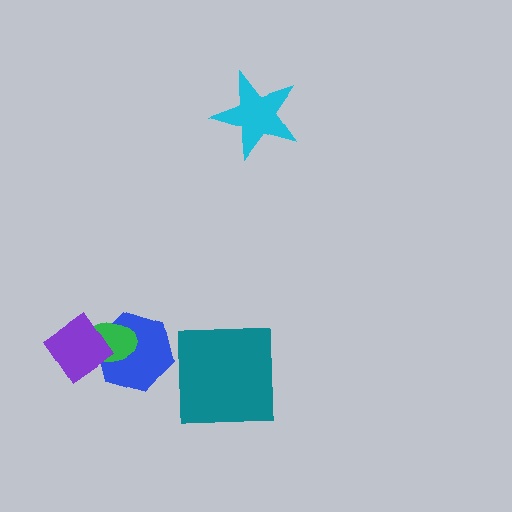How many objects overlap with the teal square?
0 objects overlap with the teal square.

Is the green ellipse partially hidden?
Yes, it is partially covered by another shape.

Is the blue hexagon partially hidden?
Yes, it is partially covered by another shape.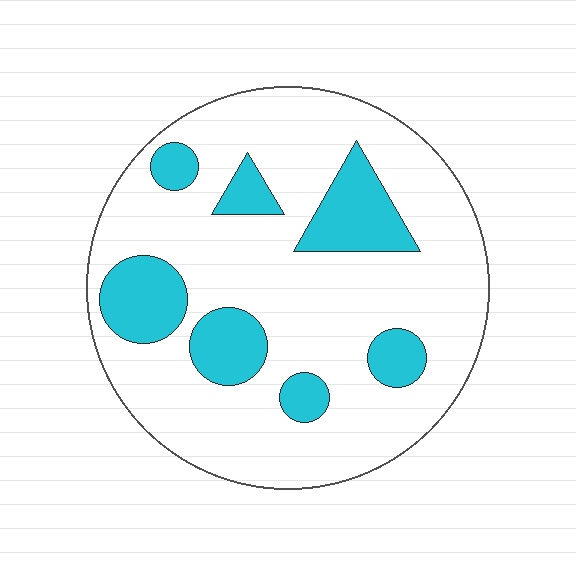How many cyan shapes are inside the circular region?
7.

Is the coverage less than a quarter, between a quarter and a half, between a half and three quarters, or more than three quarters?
Less than a quarter.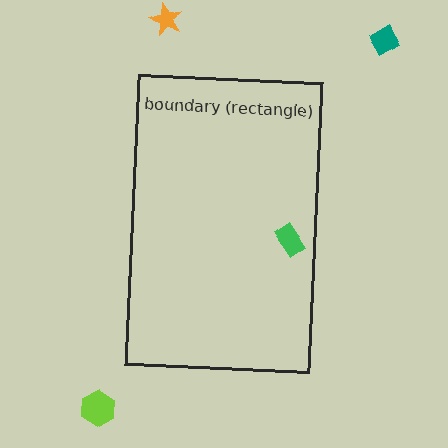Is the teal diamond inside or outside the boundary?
Outside.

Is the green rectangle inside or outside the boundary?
Inside.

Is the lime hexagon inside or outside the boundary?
Outside.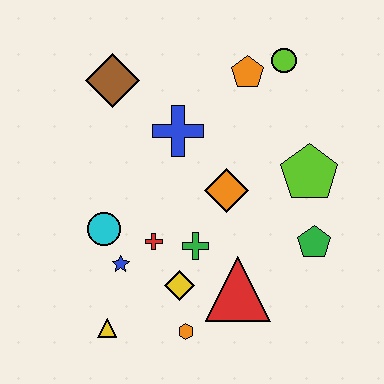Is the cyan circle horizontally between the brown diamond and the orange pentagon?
No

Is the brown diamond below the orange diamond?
No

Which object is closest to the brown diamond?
The blue cross is closest to the brown diamond.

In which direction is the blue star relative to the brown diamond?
The blue star is below the brown diamond.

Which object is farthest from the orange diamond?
The yellow triangle is farthest from the orange diamond.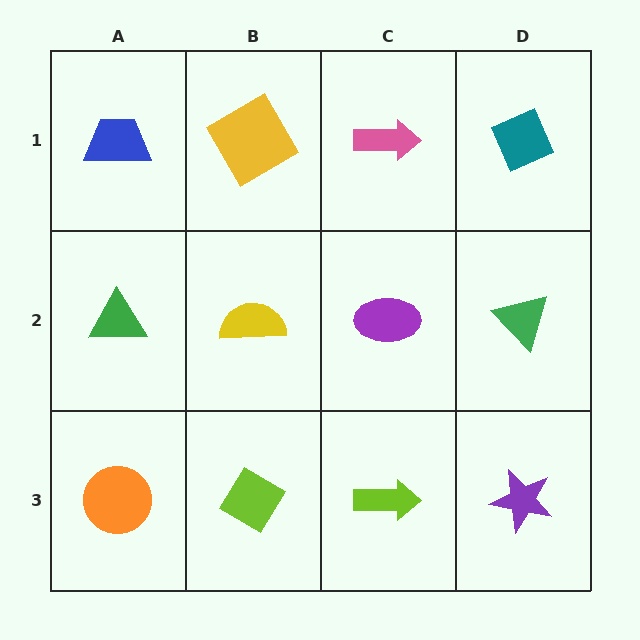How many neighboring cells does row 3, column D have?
2.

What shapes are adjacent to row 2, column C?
A pink arrow (row 1, column C), a lime arrow (row 3, column C), a yellow semicircle (row 2, column B), a green triangle (row 2, column D).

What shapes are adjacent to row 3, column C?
A purple ellipse (row 2, column C), a lime diamond (row 3, column B), a purple star (row 3, column D).